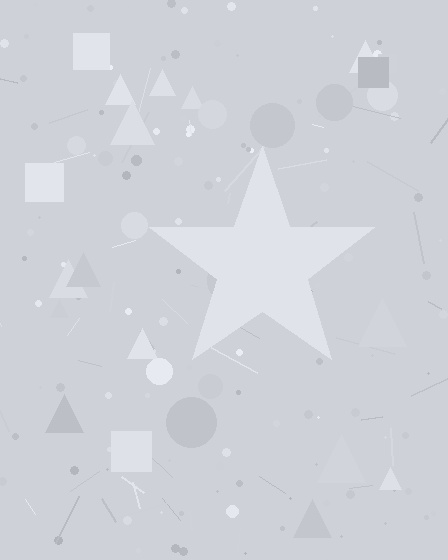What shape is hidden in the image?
A star is hidden in the image.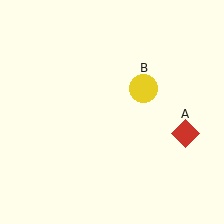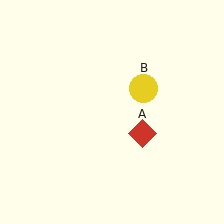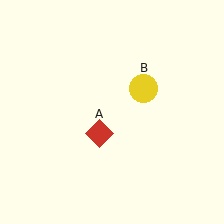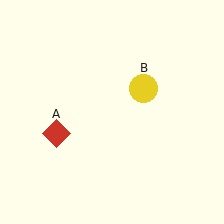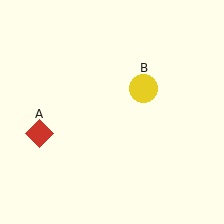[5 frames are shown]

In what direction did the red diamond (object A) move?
The red diamond (object A) moved left.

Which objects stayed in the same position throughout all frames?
Yellow circle (object B) remained stationary.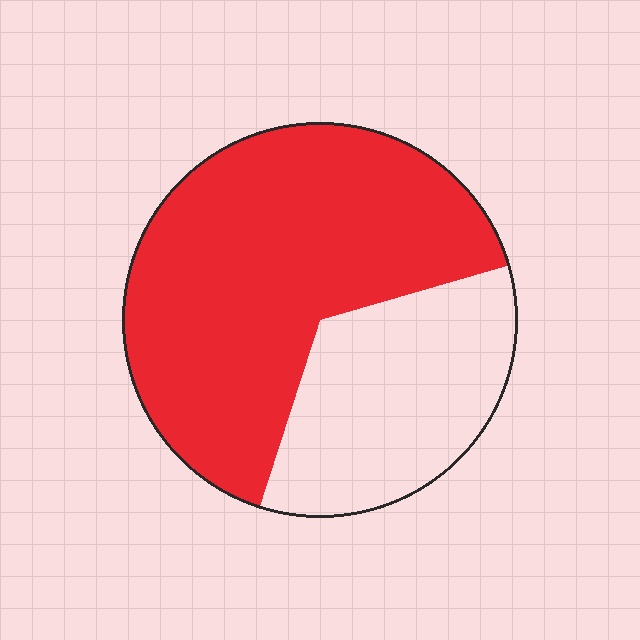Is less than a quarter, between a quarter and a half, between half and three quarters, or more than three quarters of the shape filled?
Between half and three quarters.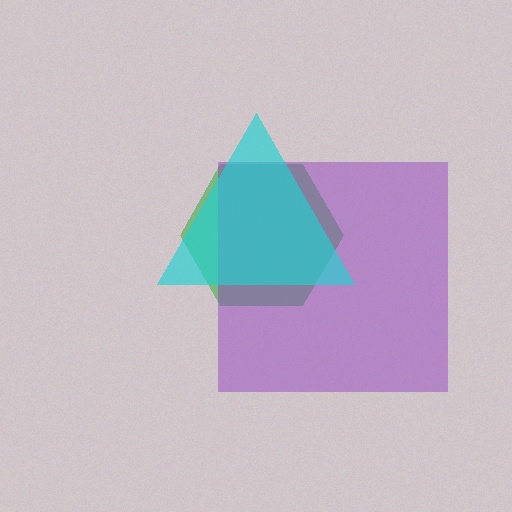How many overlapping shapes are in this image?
There are 3 overlapping shapes in the image.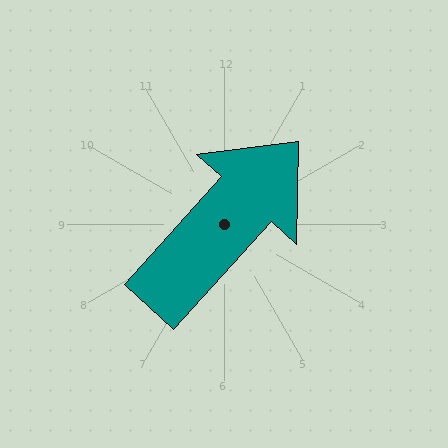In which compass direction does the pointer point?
Northeast.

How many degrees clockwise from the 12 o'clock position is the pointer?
Approximately 42 degrees.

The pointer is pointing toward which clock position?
Roughly 1 o'clock.